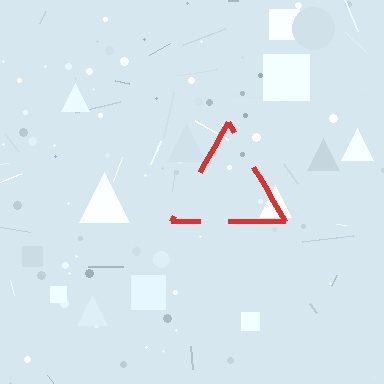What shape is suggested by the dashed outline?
The dashed outline suggests a triangle.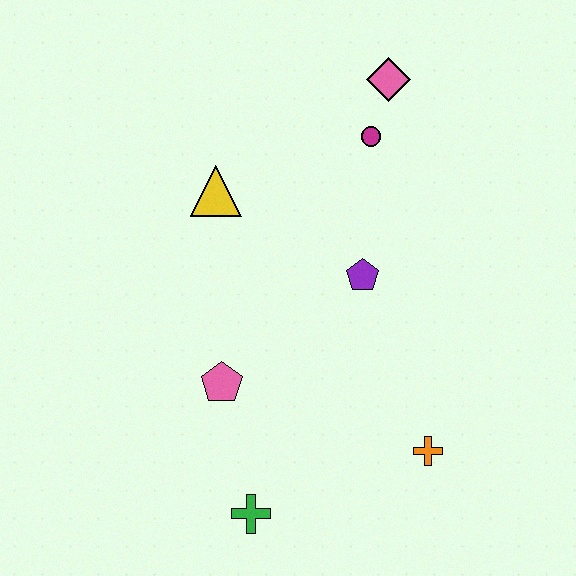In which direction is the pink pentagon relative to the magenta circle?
The pink pentagon is below the magenta circle.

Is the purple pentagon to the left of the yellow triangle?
No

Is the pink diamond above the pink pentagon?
Yes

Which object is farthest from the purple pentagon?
The green cross is farthest from the purple pentagon.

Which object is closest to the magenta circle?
The pink diamond is closest to the magenta circle.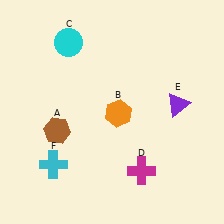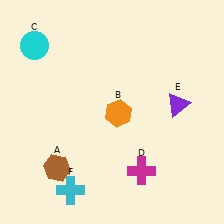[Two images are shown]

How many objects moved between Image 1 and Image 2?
3 objects moved between the two images.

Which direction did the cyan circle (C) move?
The cyan circle (C) moved left.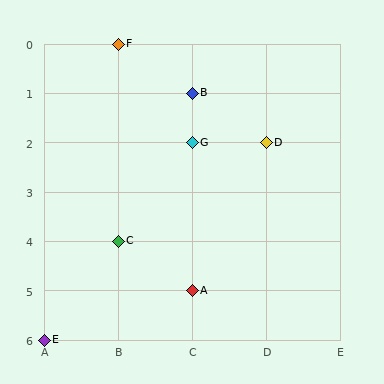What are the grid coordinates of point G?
Point G is at grid coordinates (C, 2).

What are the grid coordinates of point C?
Point C is at grid coordinates (B, 4).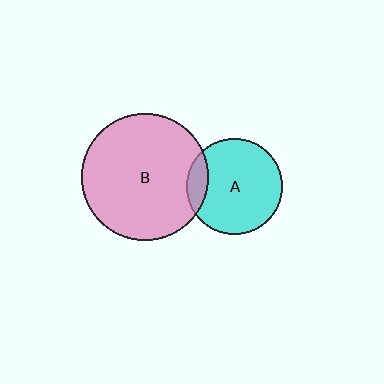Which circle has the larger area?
Circle B (pink).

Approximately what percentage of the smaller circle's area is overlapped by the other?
Approximately 15%.